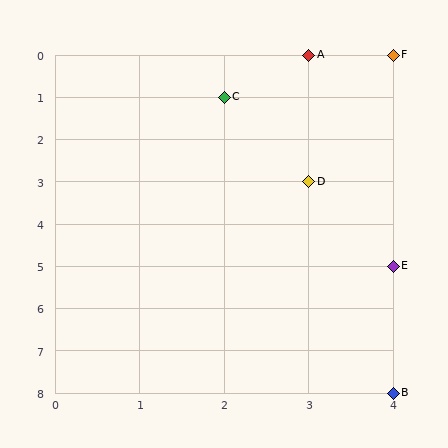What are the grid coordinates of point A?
Point A is at grid coordinates (3, 0).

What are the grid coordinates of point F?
Point F is at grid coordinates (4, 0).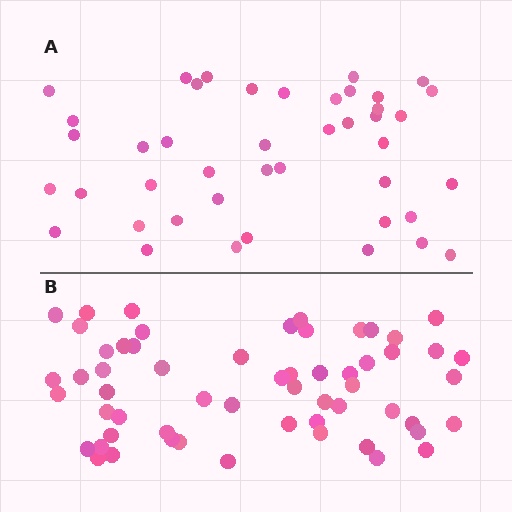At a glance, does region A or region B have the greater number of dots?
Region B (the bottom region) has more dots.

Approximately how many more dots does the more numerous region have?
Region B has approximately 15 more dots than region A.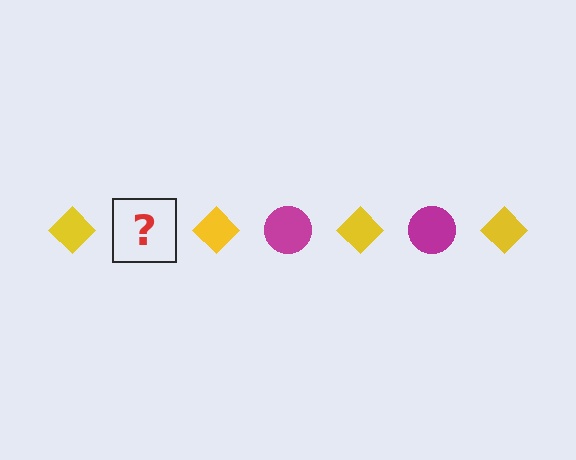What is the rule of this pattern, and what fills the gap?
The rule is that the pattern alternates between yellow diamond and magenta circle. The gap should be filled with a magenta circle.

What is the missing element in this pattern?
The missing element is a magenta circle.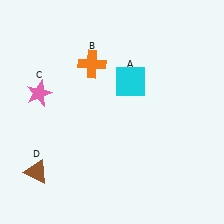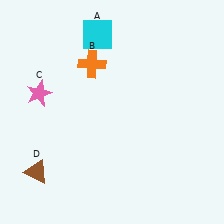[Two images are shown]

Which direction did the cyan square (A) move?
The cyan square (A) moved up.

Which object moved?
The cyan square (A) moved up.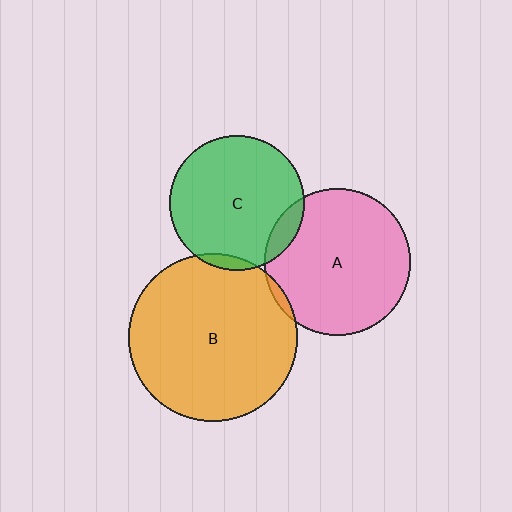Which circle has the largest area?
Circle B (orange).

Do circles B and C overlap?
Yes.